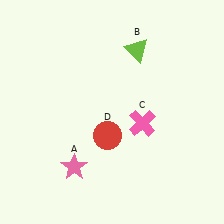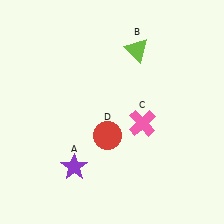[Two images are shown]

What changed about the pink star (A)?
In Image 1, A is pink. In Image 2, it changed to purple.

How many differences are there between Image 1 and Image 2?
There is 1 difference between the two images.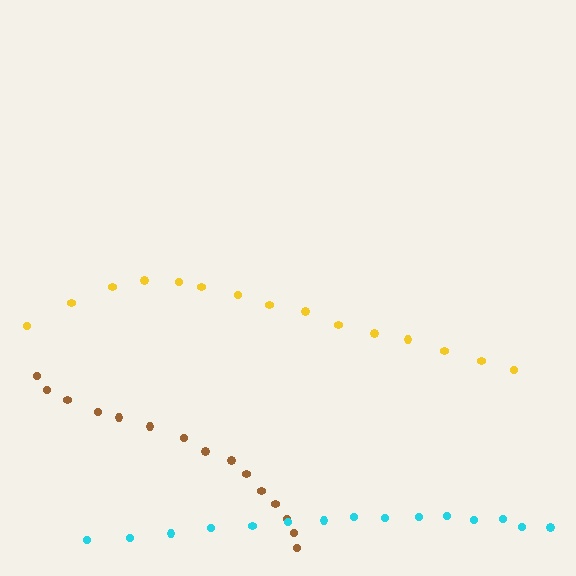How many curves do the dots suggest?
There are 3 distinct paths.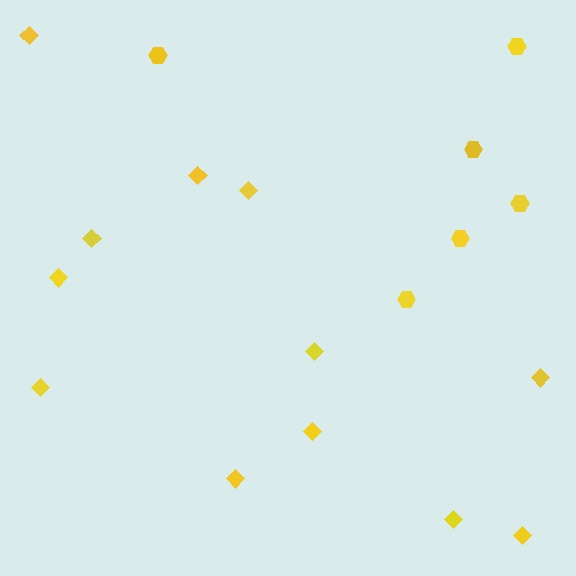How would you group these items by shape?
There are 2 groups: one group of hexagons (6) and one group of diamonds (12).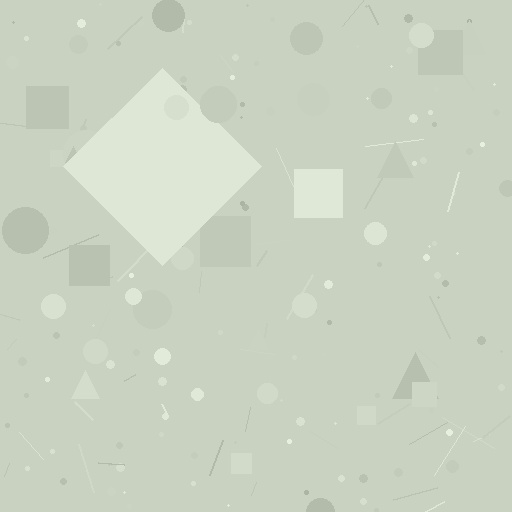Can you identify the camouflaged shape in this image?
The camouflaged shape is a diamond.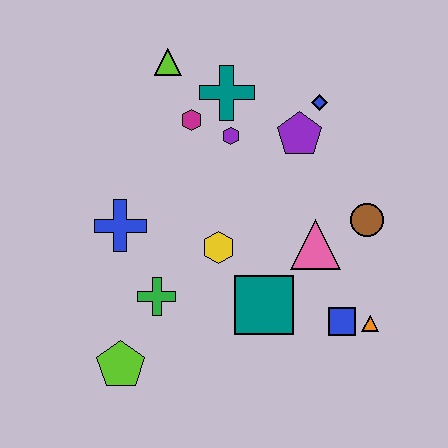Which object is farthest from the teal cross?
The lime pentagon is farthest from the teal cross.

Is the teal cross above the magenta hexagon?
Yes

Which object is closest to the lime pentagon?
The green cross is closest to the lime pentagon.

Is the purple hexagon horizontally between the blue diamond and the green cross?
Yes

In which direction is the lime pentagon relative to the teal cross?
The lime pentagon is below the teal cross.